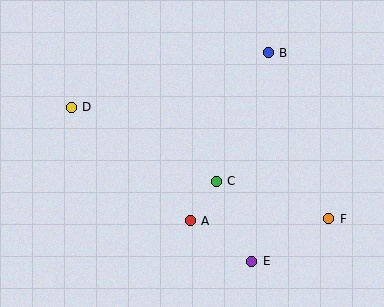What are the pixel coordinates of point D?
Point D is at (71, 107).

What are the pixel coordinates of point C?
Point C is at (216, 181).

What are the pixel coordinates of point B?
Point B is at (268, 53).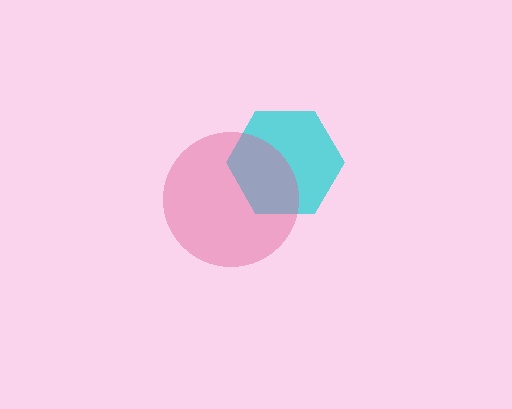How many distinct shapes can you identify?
There are 2 distinct shapes: a cyan hexagon, a pink circle.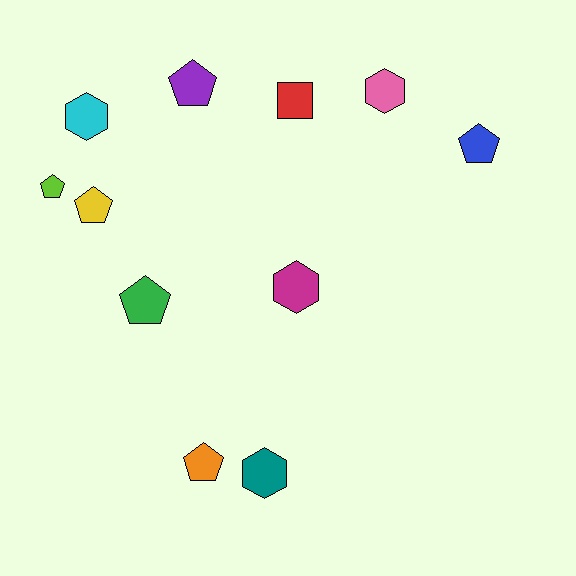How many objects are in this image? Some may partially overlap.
There are 11 objects.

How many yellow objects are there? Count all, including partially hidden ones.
There is 1 yellow object.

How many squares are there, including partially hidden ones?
There is 1 square.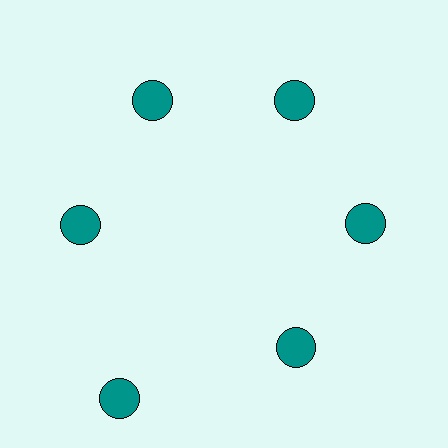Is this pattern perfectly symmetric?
No. The 6 teal circles are arranged in a ring, but one element near the 7 o'clock position is pushed outward from the center, breaking the 6-fold rotational symmetry.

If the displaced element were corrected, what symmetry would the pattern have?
It would have 6-fold rotational symmetry — the pattern would map onto itself every 60 degrees.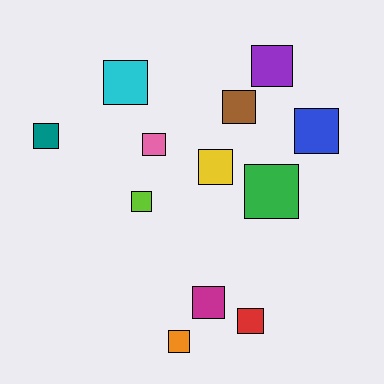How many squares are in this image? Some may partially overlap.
There are 12 squares.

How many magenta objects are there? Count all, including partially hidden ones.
There is 1 magenta object.